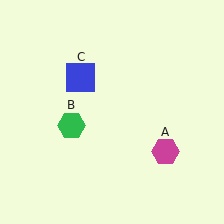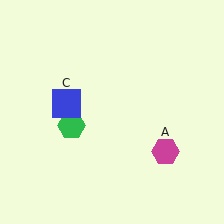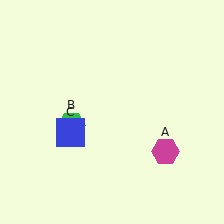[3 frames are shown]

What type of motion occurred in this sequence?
The blue square (object C) rotated counterclockwise around the center of the scene.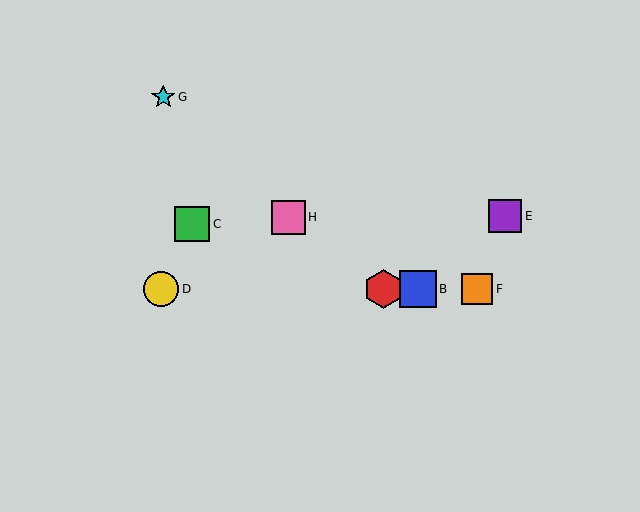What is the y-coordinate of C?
Object C is at y≈224.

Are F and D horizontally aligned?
Yes, both are at y≈289.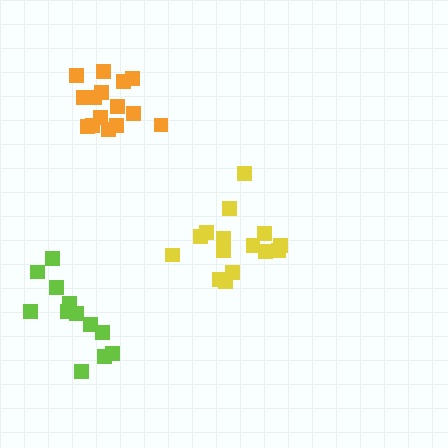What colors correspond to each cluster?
The clusters are colored: lime, yellow, orange.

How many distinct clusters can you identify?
There are 3 distinct clusters.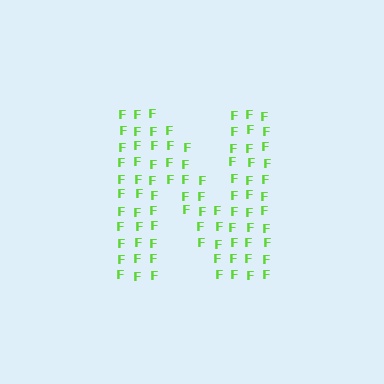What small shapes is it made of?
It is made of small letter F's.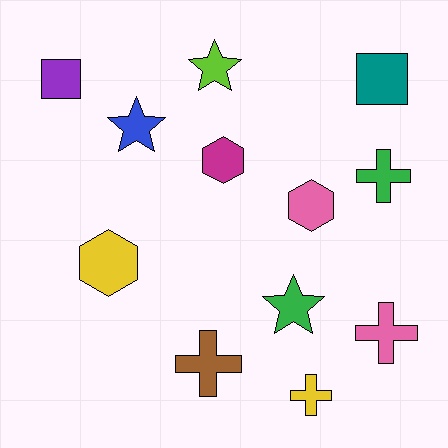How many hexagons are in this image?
There are 3 hexagons.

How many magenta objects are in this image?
There is 1 magenta object.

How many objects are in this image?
There are 12 objects.